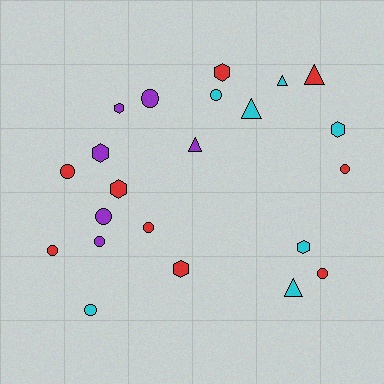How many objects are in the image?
There are 22 objects.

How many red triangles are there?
There is 1 red triangle.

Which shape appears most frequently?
Circle, with 10 objects.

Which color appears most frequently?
Red, with 9 objects.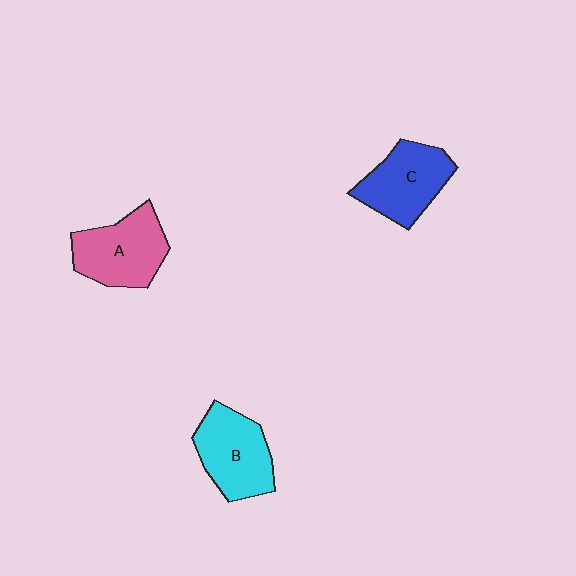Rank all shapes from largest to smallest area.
From largest to smallest: A (pink), B (cyan), C (blue).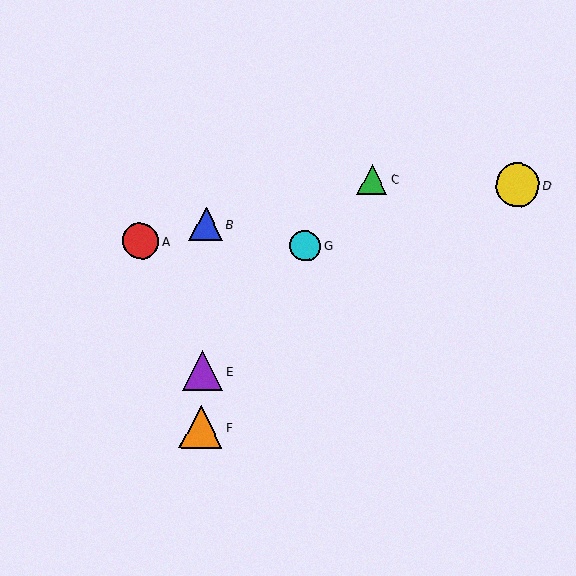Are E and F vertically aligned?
Yes, both are at x≈202.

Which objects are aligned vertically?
Objects B, E, F are aligned vertically.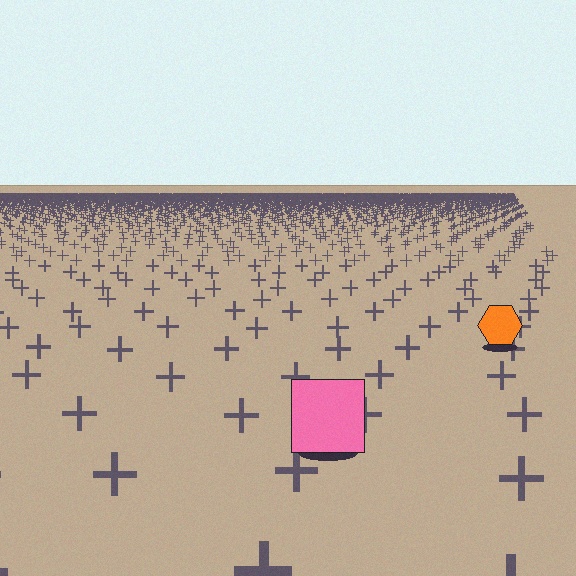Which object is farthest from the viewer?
The orange hexagon is farthest from the viewer. It appears smaller and the ground texture around it is denser.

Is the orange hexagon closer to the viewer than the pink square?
No. The pink square is closer — you can tell from the texture gradient: the ground texture is coarser near it.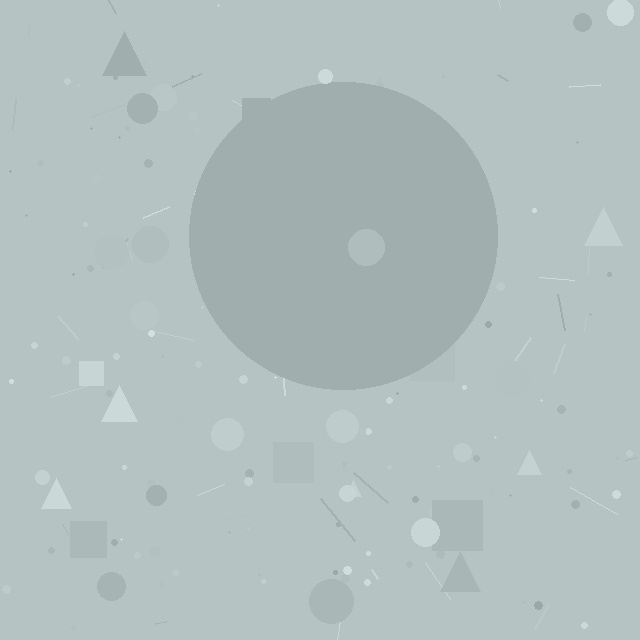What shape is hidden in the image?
A circle is hidden in the image.